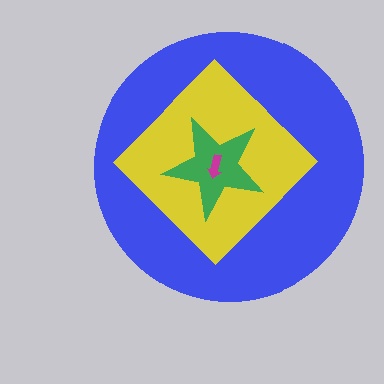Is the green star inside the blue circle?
Yes.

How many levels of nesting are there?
4.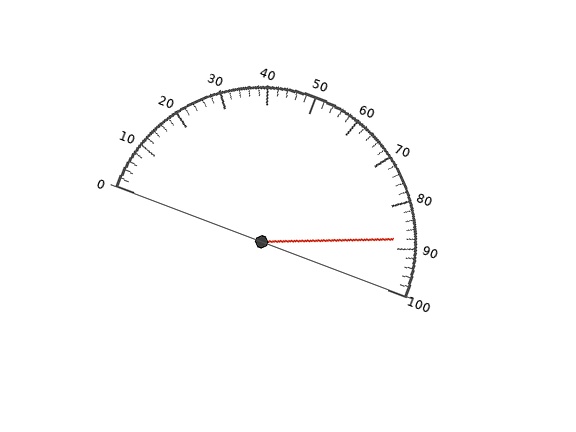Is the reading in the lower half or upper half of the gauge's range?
The reading is in the upper half of the range (0 to 100).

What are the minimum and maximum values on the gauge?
The gauge ranges from 0 to 100.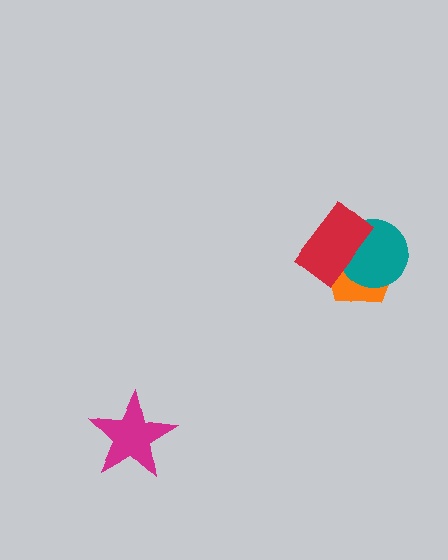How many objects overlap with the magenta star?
0 objects overlap with the magenta star.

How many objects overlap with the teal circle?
2 objects overlap with the teal circle.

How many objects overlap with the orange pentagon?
2 objects overlap with the orange pentagon.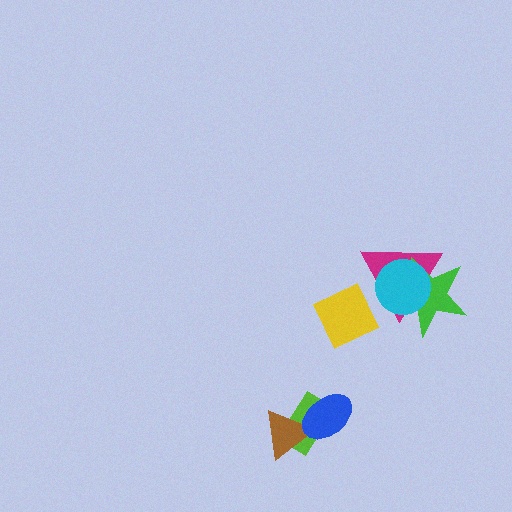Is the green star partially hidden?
Yes, it is partially covered by another shape.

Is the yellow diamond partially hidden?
No, no other shape covers it.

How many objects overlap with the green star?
2 objects overlap with the green star.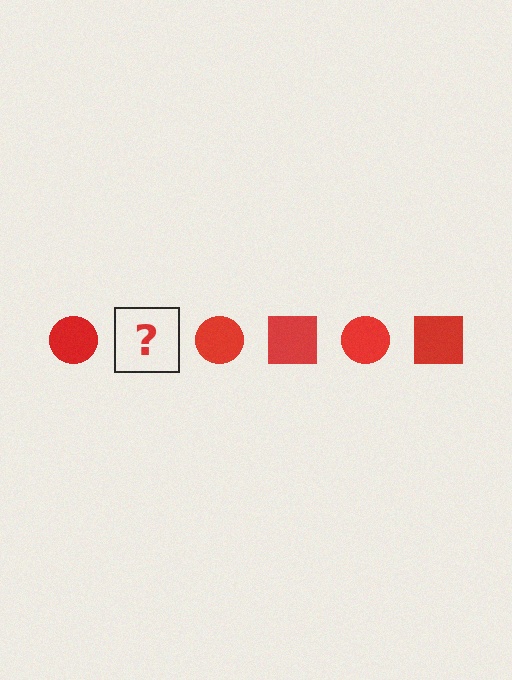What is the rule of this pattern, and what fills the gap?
The rule is that the pattern cycles through circle, square shapes in red. The gap should be filled with a red square.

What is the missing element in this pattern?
The missing element is a red square.